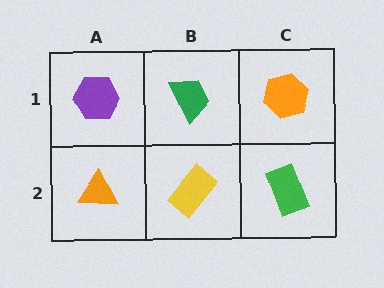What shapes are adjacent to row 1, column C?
A green rectangle (row 2, column C), a green trapezoid (row 1, column B).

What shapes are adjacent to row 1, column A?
An orange triangle (row 2, column A), a green trapezoid (row 1, column B).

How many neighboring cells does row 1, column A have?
2.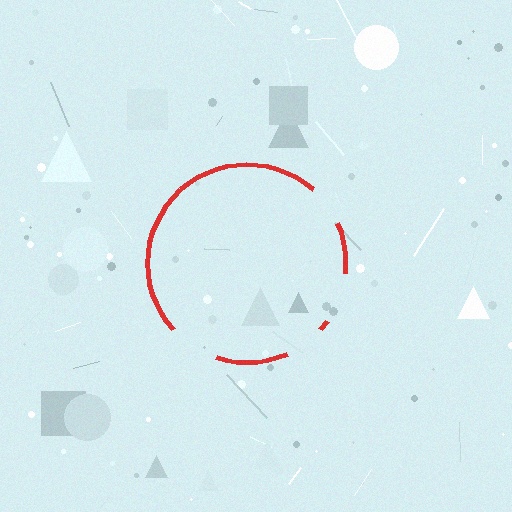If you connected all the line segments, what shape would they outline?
They would outline a circle.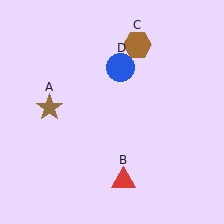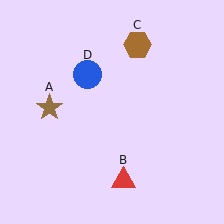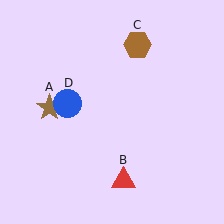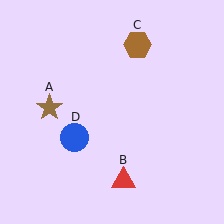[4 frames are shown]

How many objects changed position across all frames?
1 object changed position: blue circle (object D).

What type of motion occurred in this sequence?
The blue circle (object D) rotated counterclockwise around the center of the scene.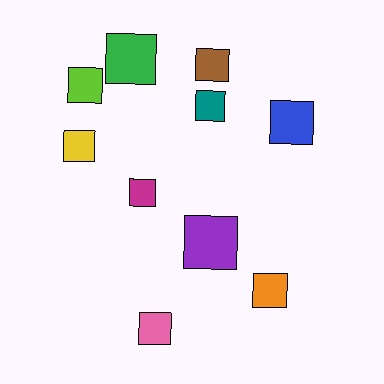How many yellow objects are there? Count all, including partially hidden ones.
There is 1 yellow object.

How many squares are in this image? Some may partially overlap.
There are 10 squares.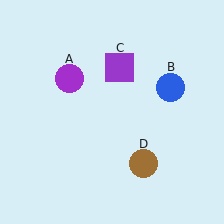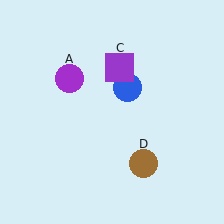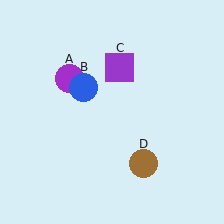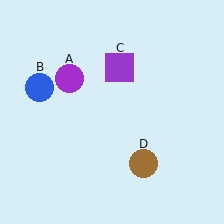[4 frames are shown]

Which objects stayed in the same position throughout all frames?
Purple circle (object A) and purple square (object C) and brown circle (object D) remained stationary.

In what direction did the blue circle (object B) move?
The blue circle (object B) moved left.